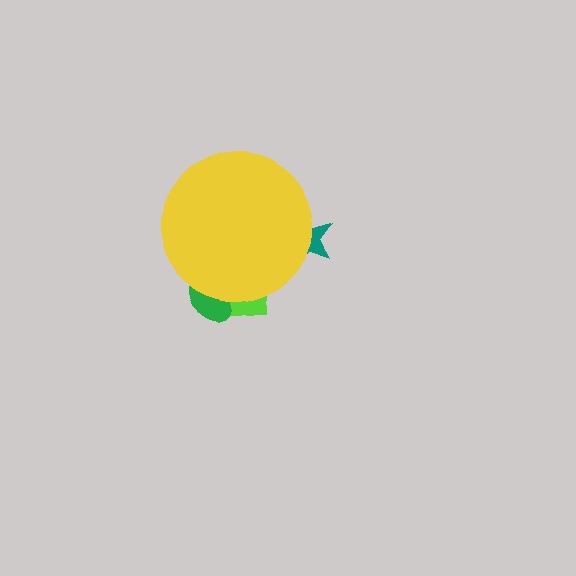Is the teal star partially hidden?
Yes, the teal star is partially hidden behind the yellow circle.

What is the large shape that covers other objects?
A yellow circle.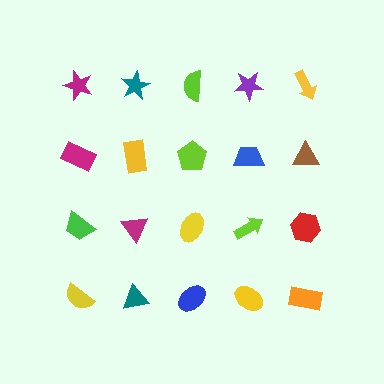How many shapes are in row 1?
5 shapes.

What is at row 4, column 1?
A yellow semicircle.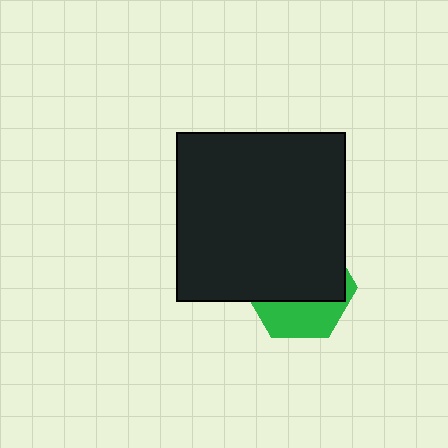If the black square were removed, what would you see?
You would see the complete green hexagon.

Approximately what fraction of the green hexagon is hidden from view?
Roughly 64% of the green hexagon is hidden behind the black square.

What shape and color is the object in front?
The object in front is a black square.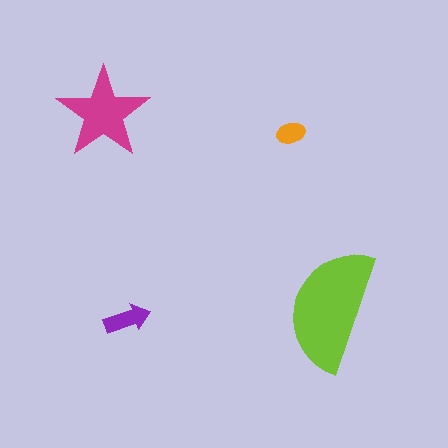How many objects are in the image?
There are 4 objects in the image.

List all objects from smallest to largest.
The orange ellipse, the purple arrow, the magenta star, the lime semicircle.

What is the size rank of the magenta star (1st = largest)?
2nd.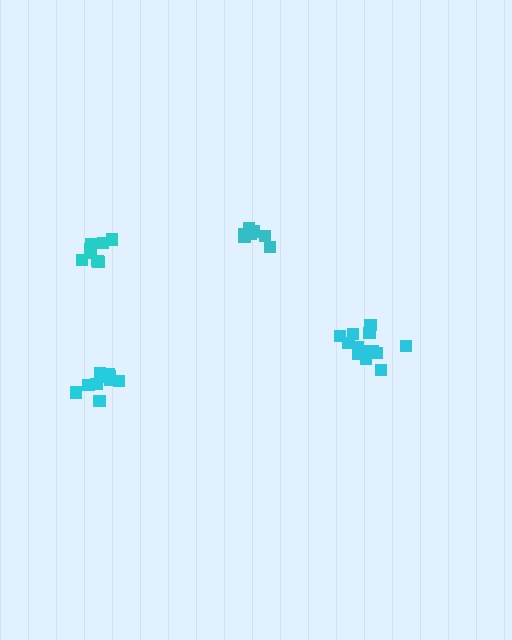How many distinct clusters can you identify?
There are 4 distinct clusters.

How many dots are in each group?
Group 1: 8 dots, Group 2: 10 dots, Group 3: 13 dots, Group 4: 10 dots (41 total).